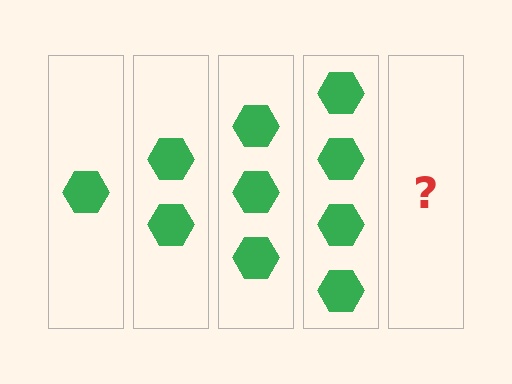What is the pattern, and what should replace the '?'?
The pattern is that each step adds one more hexagon. The '?' should be 5 hexagons.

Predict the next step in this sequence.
The next step is 5 hexagons.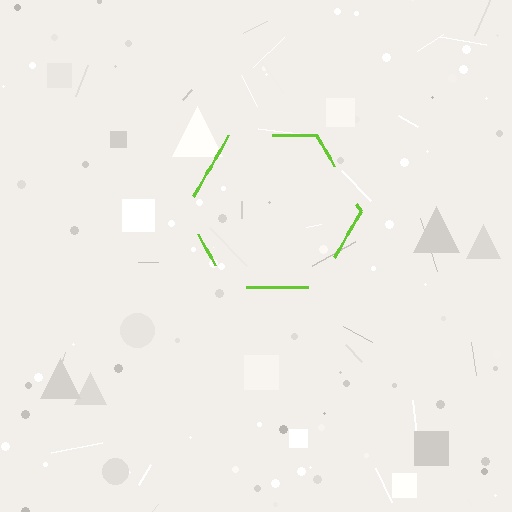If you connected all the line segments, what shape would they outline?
They would outline a hexagon.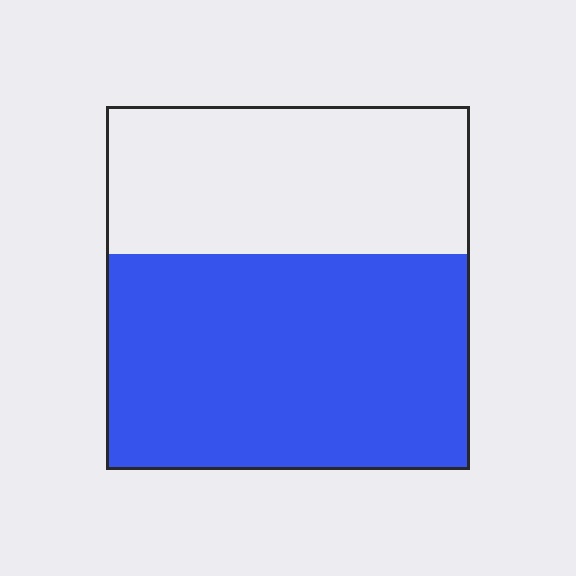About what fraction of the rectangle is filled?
About three fifths (3/5).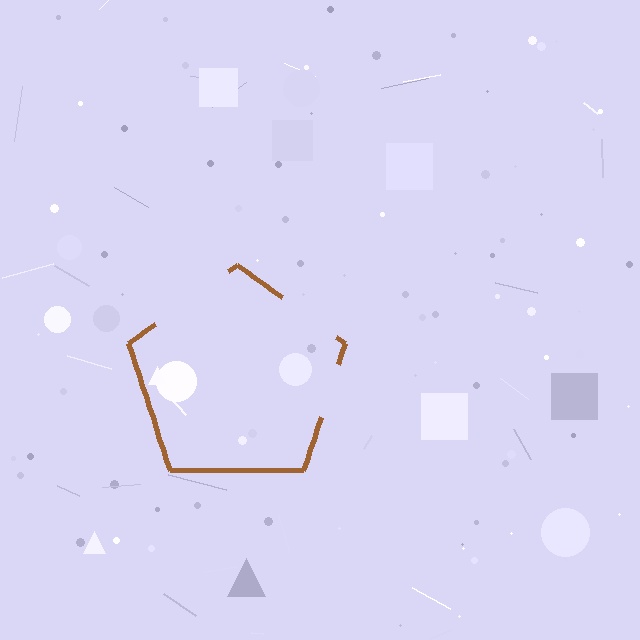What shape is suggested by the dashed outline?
The dashed outline suggests a pentagon.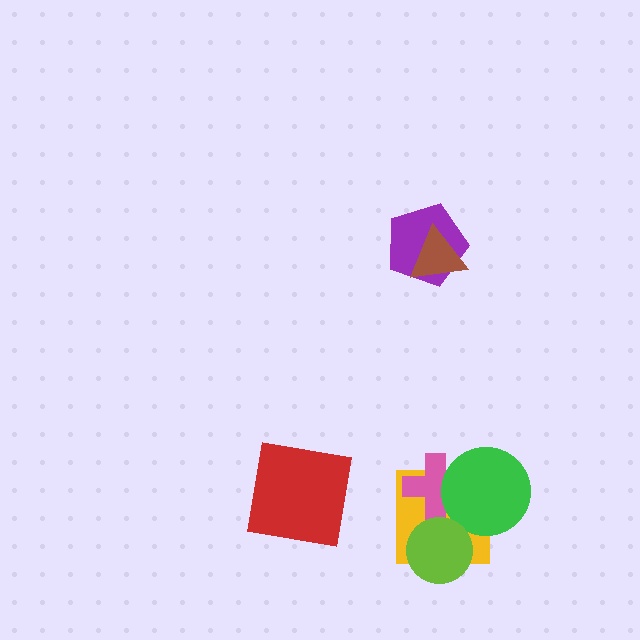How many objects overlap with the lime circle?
1 object overlaps with the lime circle.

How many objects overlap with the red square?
0 objects overlap with the red square.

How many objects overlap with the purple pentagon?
1 object overlaps with the purple pentagon.